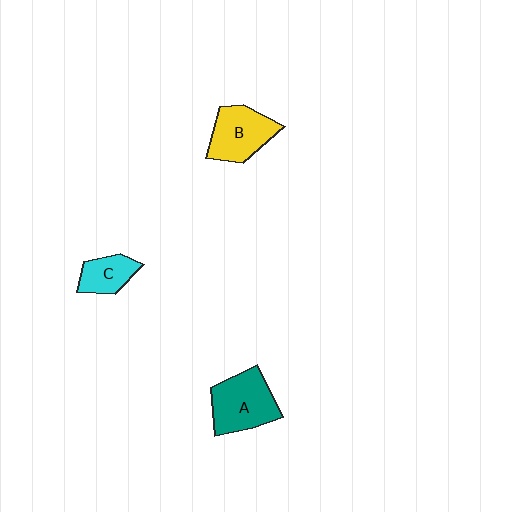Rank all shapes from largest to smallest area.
From largest to smallest: A (teal), B (yellow), C (cyan).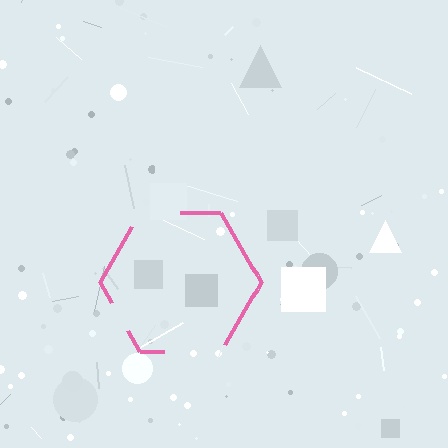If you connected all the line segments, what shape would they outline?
They would outline a hexagon.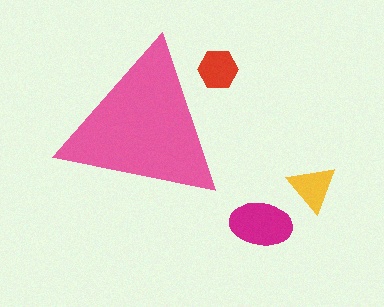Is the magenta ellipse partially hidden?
No, the magenta ellipse is fully visible.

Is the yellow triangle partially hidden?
No, the yellow triangle is fully visible.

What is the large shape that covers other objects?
A pink triangle.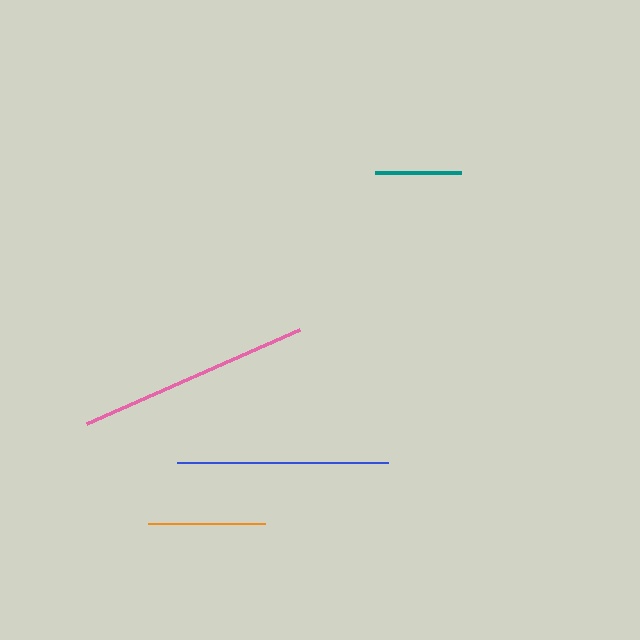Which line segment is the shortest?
The teal line is the shortest at approximately 86 pixels.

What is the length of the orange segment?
The orange segment is approximately 117 pixels long.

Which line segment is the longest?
The pink line is the longest at approximately 233 pixels.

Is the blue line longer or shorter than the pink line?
The pink line is longer than the blue line.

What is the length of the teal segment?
The teal segment is approximately 86 pixels long.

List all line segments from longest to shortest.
From longest to shortest: pink, blue, orange, teal.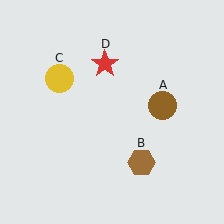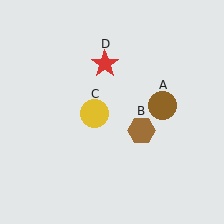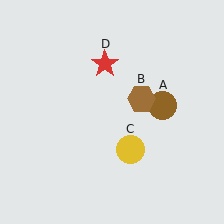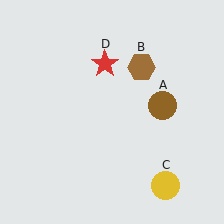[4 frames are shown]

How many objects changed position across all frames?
2 objects changed position: brown hexagon (object B), yellow circle (object C).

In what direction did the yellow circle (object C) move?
The yellow circle (object C) moved down and to the right.